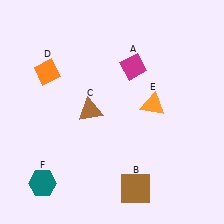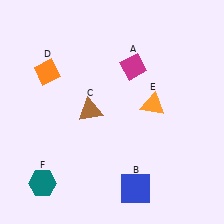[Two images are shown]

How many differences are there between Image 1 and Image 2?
There is 1 difference between the two images.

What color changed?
The square (B) changed from brown in Image 1 to blue in Image 2.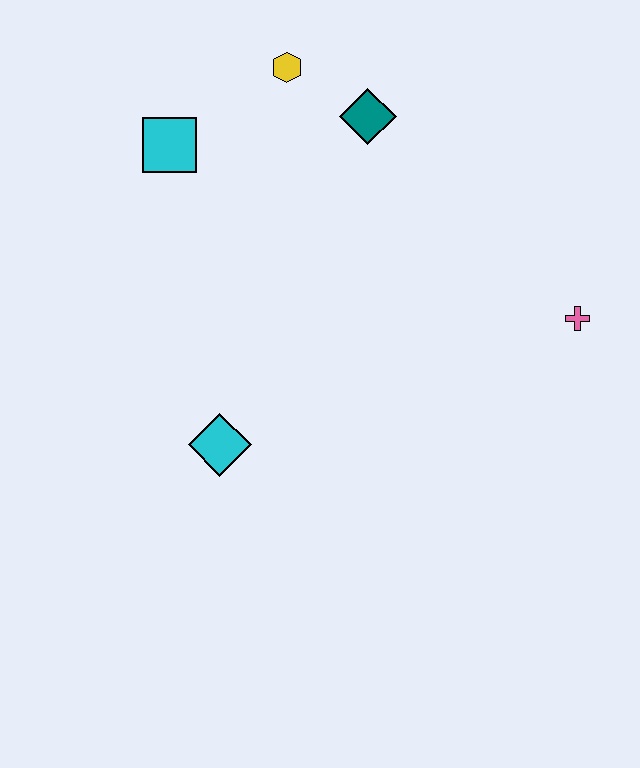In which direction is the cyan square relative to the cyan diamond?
The cyan square is above the cyan diamond.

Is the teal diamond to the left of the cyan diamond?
No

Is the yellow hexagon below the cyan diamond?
No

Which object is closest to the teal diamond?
The yellow hexagon is closest to the teal diamond.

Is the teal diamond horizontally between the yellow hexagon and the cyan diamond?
No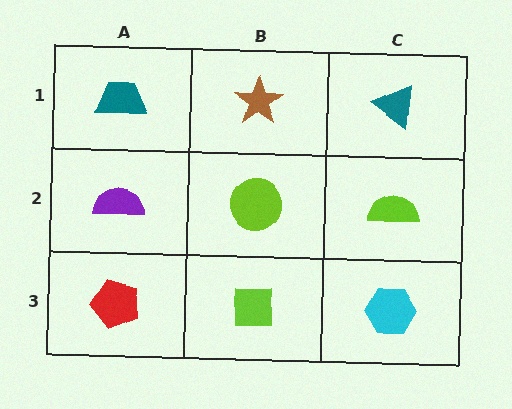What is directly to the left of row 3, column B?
A red pentagon.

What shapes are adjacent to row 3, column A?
A purple semicircle (row 2, column A), a lime square (row 3, column B).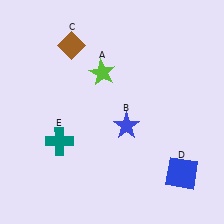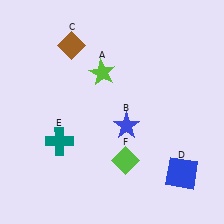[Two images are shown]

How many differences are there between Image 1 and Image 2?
There is 1 difference between the two images.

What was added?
A lime diamond (F) was added in Image 2.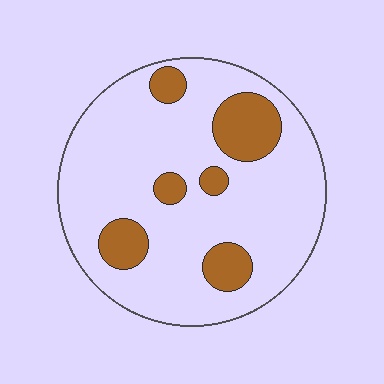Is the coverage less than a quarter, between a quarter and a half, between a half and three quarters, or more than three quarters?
Less than a quarter.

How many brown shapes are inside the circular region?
6.